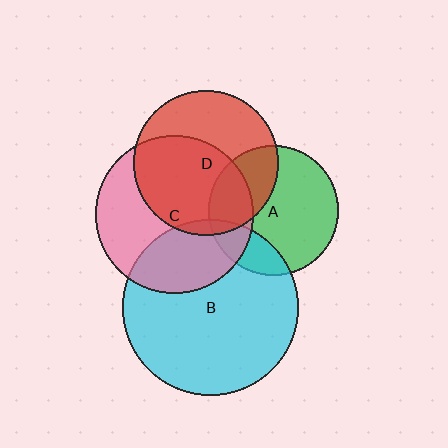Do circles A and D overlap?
Yes.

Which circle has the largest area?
Circle B (cyan).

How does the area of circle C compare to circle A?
Approximately 1.5 times.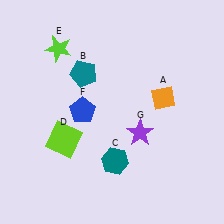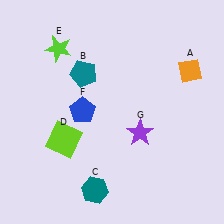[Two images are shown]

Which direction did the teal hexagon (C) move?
The teal hexagon (C) moved down.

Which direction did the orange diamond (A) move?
The orange diamond (A) moved up.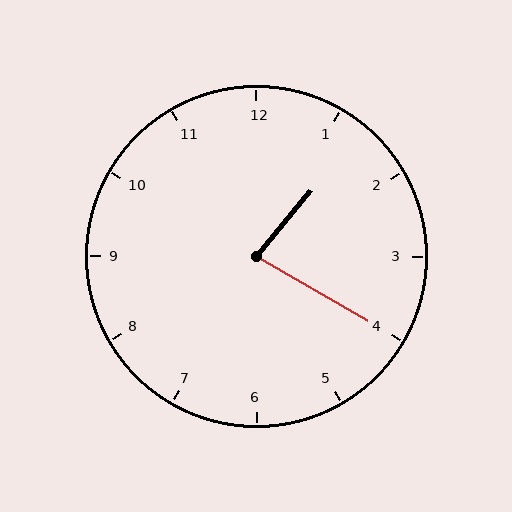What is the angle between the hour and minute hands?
Approximately 80 degrees.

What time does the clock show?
1:20.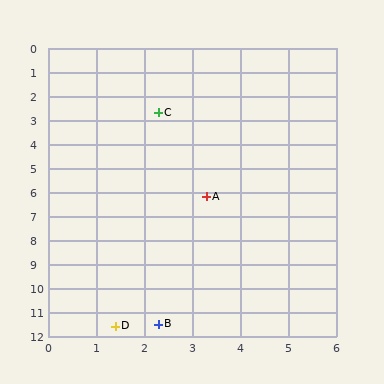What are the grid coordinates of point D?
Point D is at approximately (1.4, 11.6).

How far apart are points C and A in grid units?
Points C and A are about 3.6 grid units apart.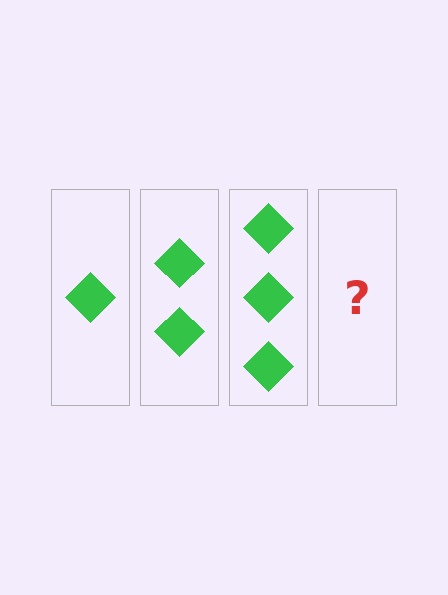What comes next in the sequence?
The next element should be 4 diamonds.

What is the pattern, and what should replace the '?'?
The pattern is that each step adds one more diamond. The '?' should be 4 diamonds.